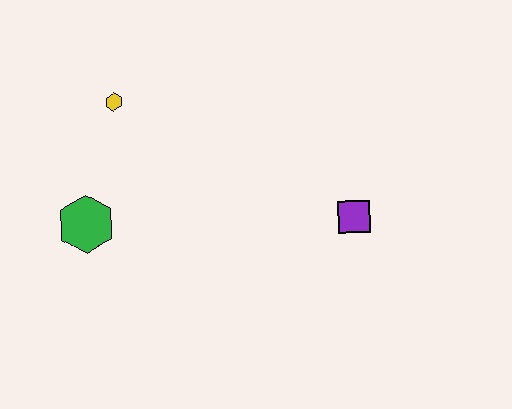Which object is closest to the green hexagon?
The yellow hexagon is closest to the green hexagon.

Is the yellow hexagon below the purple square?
No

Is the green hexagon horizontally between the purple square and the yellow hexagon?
No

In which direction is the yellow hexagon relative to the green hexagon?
The yellow hexagon is above the green hexagon.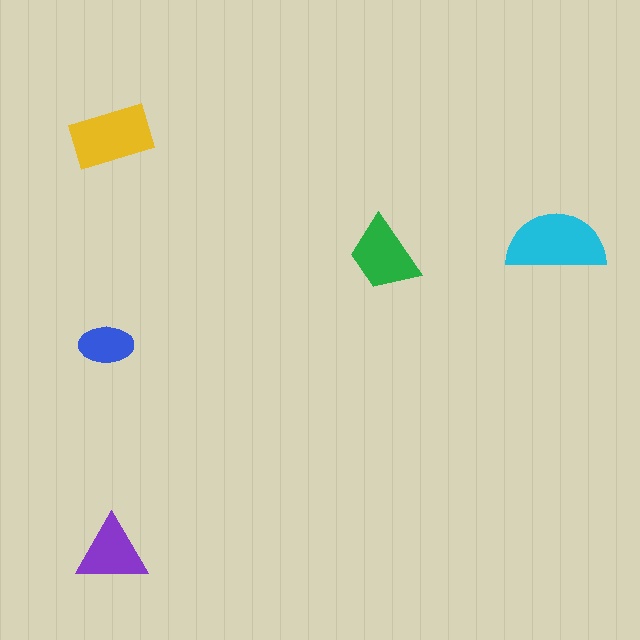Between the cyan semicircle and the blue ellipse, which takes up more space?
The cyan semicircle.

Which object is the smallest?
The blue ellipse.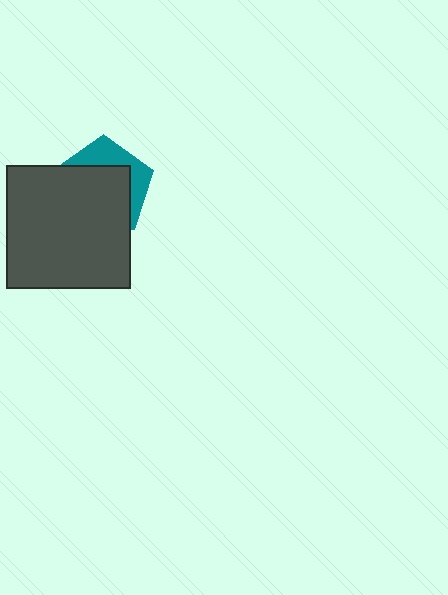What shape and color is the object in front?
The object in front is a dark gray square.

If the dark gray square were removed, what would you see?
You would see the complete teal pentagon.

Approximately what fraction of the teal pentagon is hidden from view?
Roughly 67% of the teal pentagon is hidden behind the dark gray square.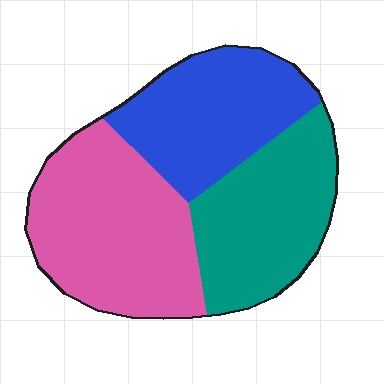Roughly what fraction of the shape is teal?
Teal covers around 30% of the shape.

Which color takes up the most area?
Pink, at roughly 40%.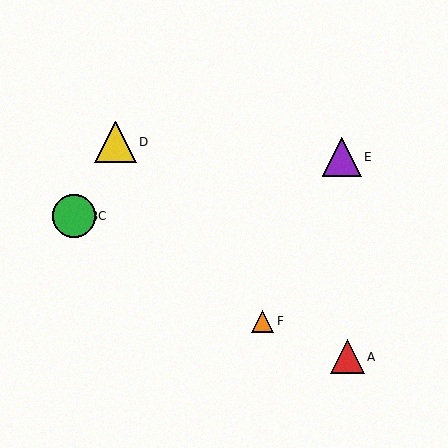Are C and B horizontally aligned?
Yes, both are at y≈216.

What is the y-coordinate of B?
Object B is at y≈216.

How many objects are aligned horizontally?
2 objects (B, C) are aligned horizontally.